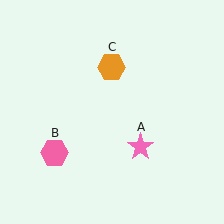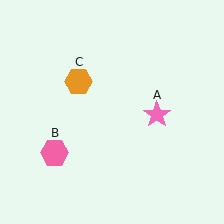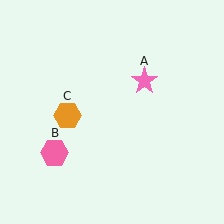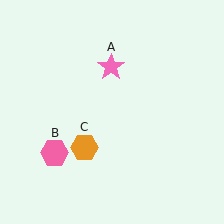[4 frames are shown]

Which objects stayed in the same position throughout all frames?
Pink hexagon (object B) remained stationary.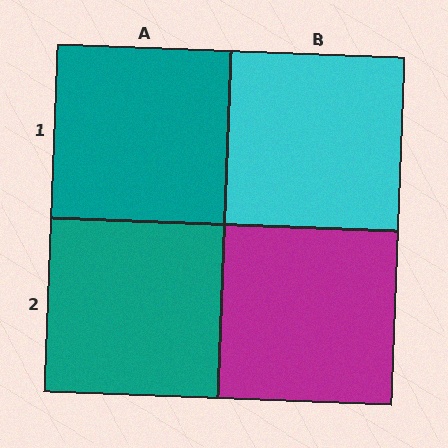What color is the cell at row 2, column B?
Magenta.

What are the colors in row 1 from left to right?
Teal, cyan.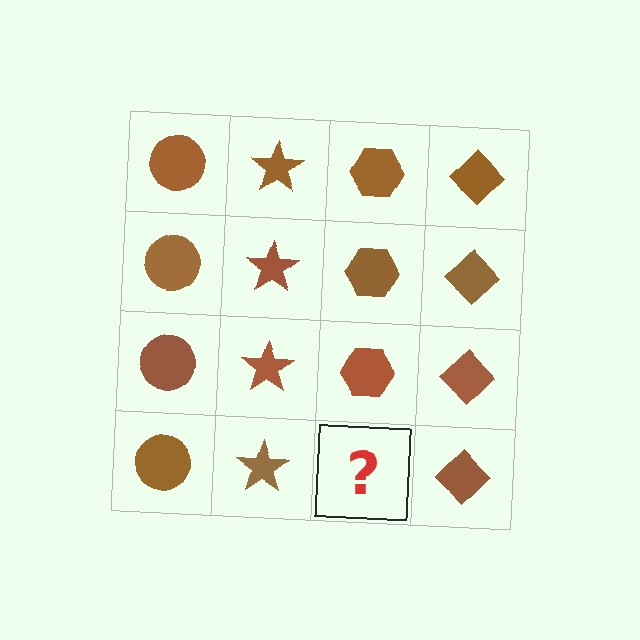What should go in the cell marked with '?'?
The missing cell should contain a brown hexagon.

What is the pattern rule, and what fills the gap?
The rule is that each column has a consistent shape. The gap should be filled with a brown hexagon.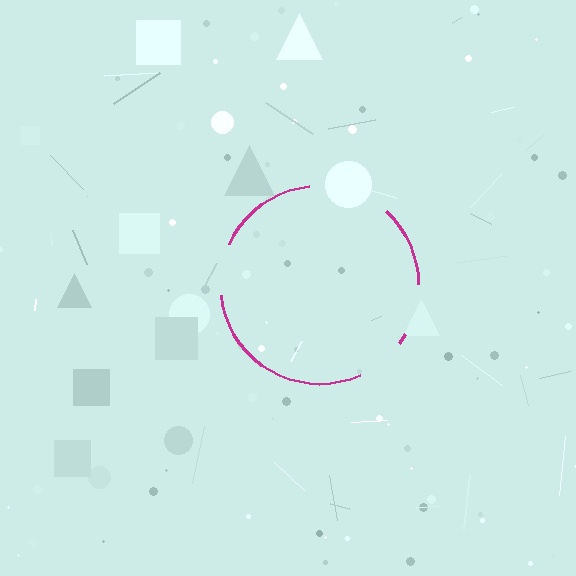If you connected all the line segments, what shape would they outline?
They would outline a circle.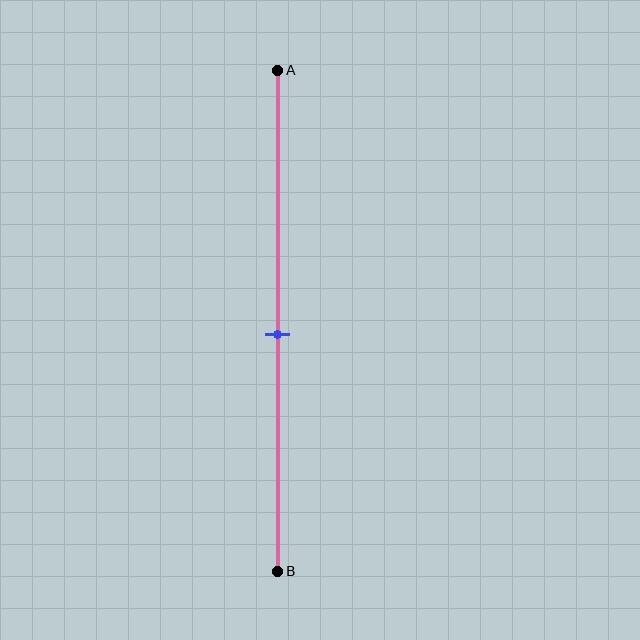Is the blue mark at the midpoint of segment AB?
Yes, the mark is approximately at the midpoint.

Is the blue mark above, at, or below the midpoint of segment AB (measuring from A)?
The blue mark is approximately at the midpoint of segment AB.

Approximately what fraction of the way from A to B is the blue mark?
The blue mark is approximately 55% of the way from A to B.